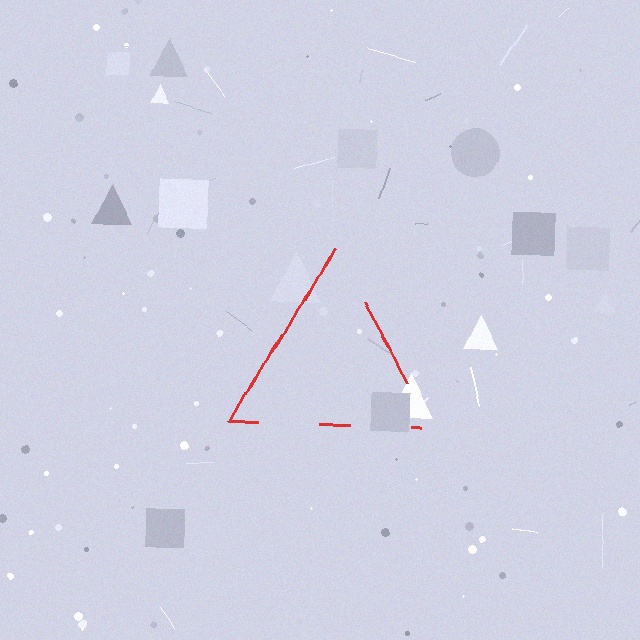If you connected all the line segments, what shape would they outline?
They would outline a triangle.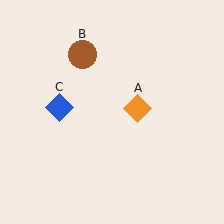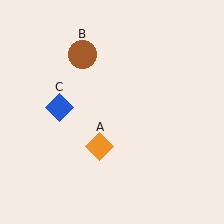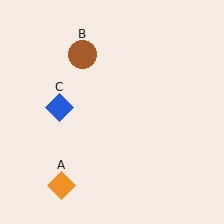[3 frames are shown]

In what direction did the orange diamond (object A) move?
The orange diamond (object A) moved down and to the left.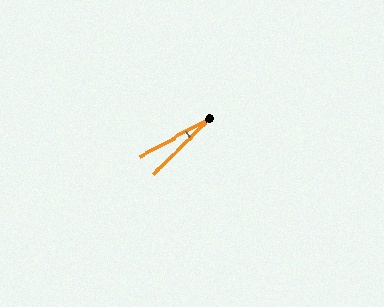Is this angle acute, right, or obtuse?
It is acute.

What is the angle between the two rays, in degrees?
Approximately 16 degrees.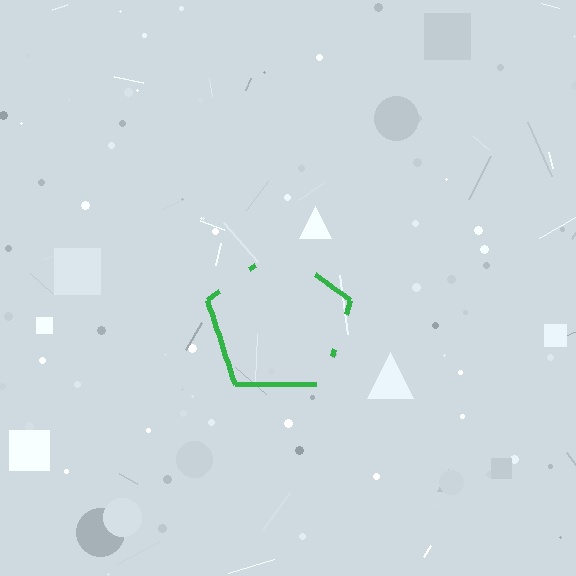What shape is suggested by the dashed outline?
The dashed outline suggests a pentagon.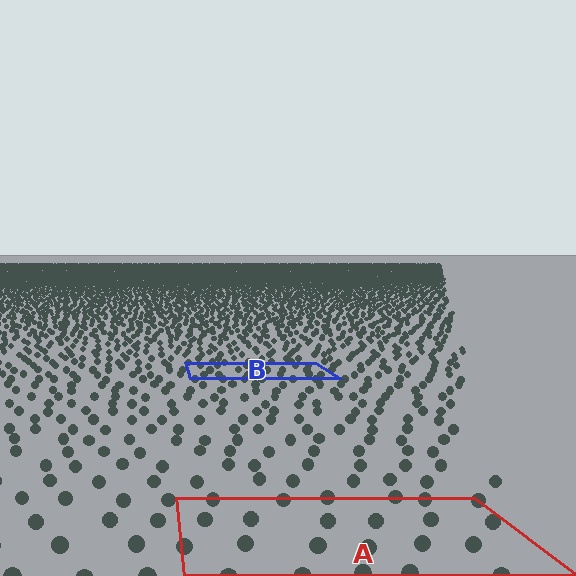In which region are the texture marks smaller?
The texture marks are smaller in region B, because it is farther away.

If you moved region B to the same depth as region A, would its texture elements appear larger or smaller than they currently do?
They would appear larger. At a closer depth, the same texture elements are projected at a bigger on-screen size.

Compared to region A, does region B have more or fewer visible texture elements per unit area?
Region B has more texture elements per unit area — they are packed more densely because it is farther away.